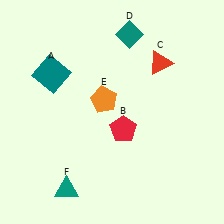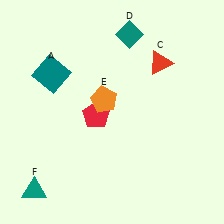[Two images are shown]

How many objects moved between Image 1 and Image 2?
2 objects moved between the two images.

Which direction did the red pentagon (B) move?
The red pentagon (B) moved left.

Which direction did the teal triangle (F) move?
The teal triangle (F) moved left.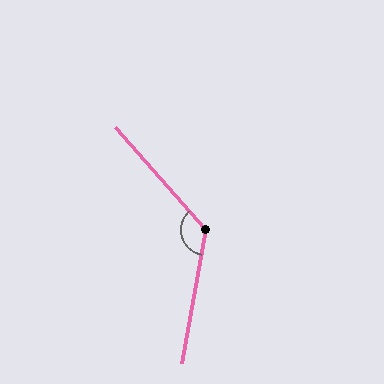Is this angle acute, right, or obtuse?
It is obtuse.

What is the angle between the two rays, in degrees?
Approximately 128 degrees.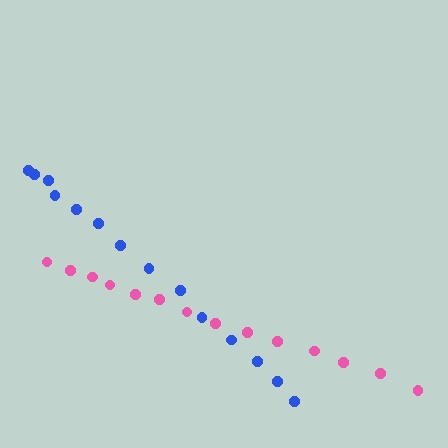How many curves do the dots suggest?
There are 2 distinct paths.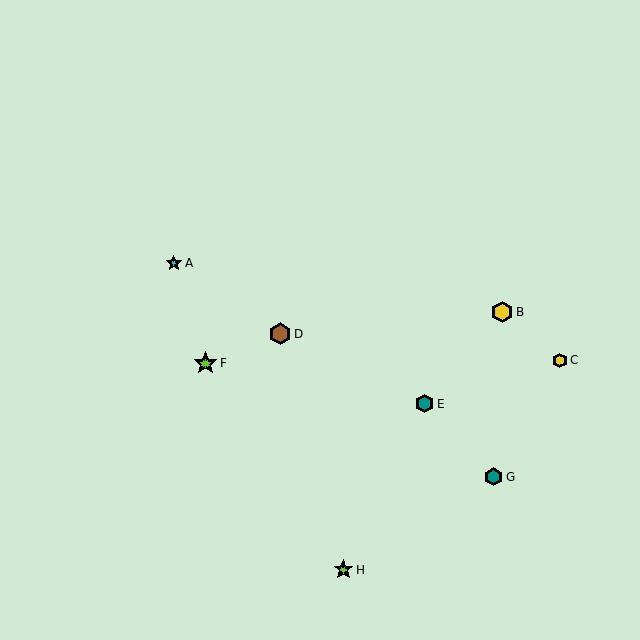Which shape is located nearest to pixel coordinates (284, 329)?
The brown hexagon (labeled D) at (280, 334) is nearest to that location.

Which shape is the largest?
The lime star (labeled F) is the largest.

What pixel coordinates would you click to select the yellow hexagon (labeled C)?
Click at (560, 360) to select the yellow hexagon C.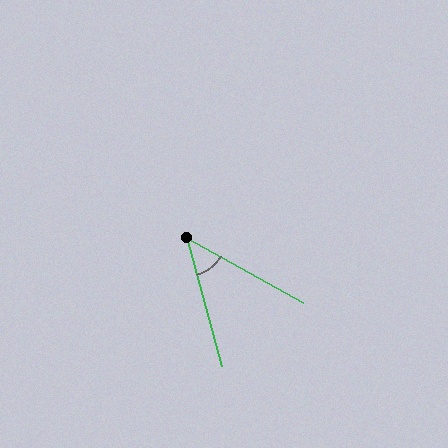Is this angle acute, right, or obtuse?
It is acute.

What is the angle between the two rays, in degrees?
Approximately 46 degrees.